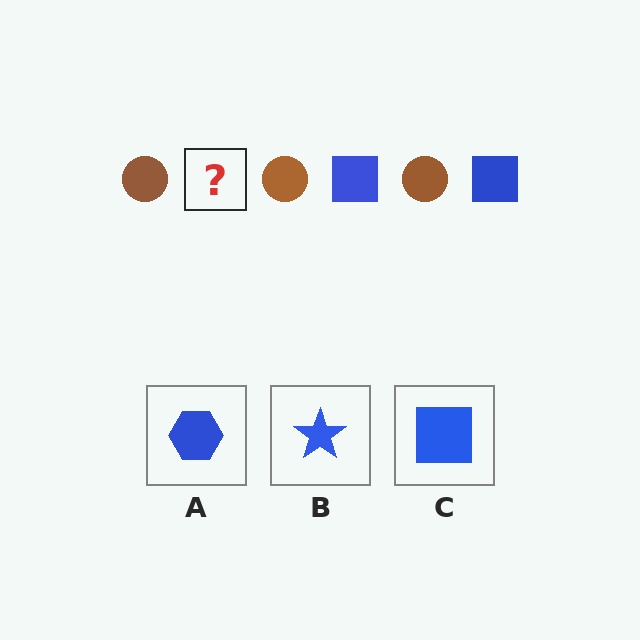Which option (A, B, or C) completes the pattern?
C.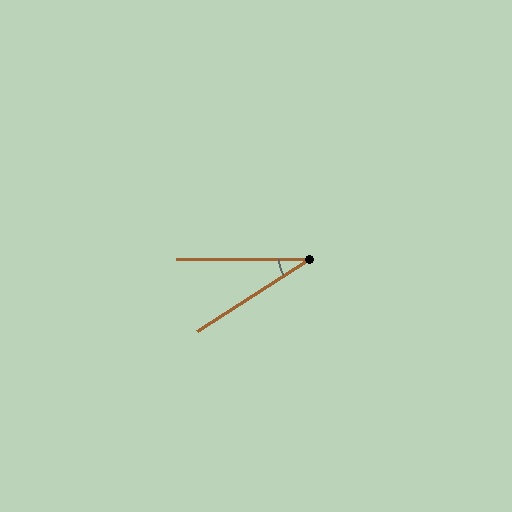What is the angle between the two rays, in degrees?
Approximately 33 degrees.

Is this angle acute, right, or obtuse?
It is acute.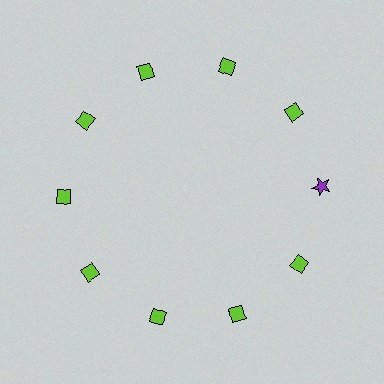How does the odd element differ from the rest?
It differs in both color (purple instead of lime) and shape (star instead of diamond).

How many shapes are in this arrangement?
There are 10 shapes arranged in a ring pattern.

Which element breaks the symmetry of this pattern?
The purple star at roughly the 3 o'clock position breaks the symmetry. All other shapes are lime diamonds.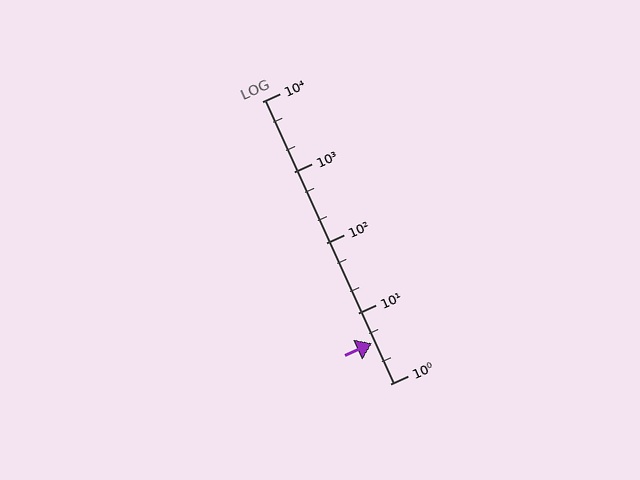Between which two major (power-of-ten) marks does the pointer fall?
The pointer is between 1 and 10.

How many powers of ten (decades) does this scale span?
The scale spans 4 decades, from 1 to 10000.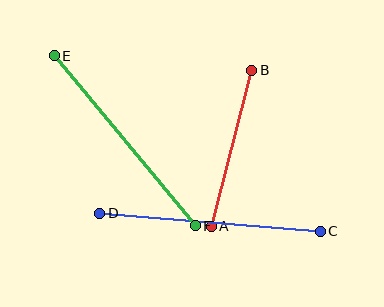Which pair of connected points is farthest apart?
Points C and D are farthest apart.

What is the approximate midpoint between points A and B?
The midpoint is at approximately (231, 148) pixels.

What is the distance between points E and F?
The distance is approximately 221 pixels.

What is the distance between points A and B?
The distance is approximately 161 pixels.